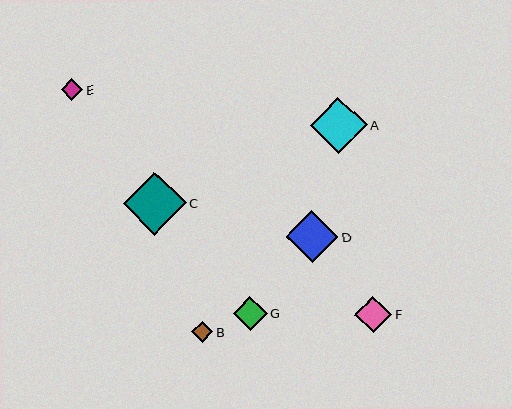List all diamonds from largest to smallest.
From largest to smallest: C, A, D, F, G, E, B.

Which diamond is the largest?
Diamond C is the largest with a size of approximately 63 pixels.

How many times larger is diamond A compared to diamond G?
Diamond A is approximately 1.7 times the size of diamond G.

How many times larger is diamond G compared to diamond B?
Diamond G is approximately 1.6 times the size of diamond B.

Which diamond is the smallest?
Diamond B is the smallest with a size of approximately 21 pixels.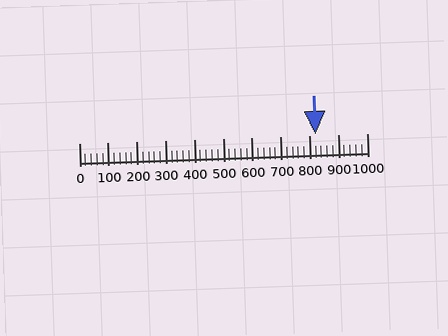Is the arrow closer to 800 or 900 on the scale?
The arrow is closer to 800.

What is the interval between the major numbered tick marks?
The major tick marks are spaced 100 units apart.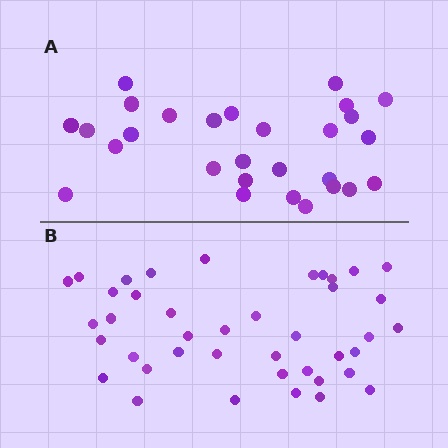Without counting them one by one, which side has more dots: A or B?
Region B (the bottom region) has more dots.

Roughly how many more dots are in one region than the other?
Region B has approximately 15 more dots than region A.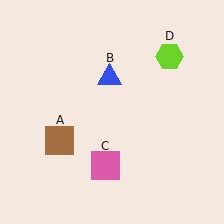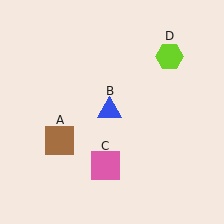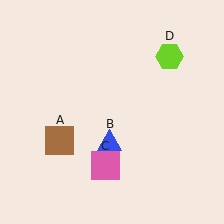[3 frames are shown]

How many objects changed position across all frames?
1 object changed position: blue triangle (object B).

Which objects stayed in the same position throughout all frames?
Brown square (object A) and pink square (object C) and lime hexagon (object D) remained stationary.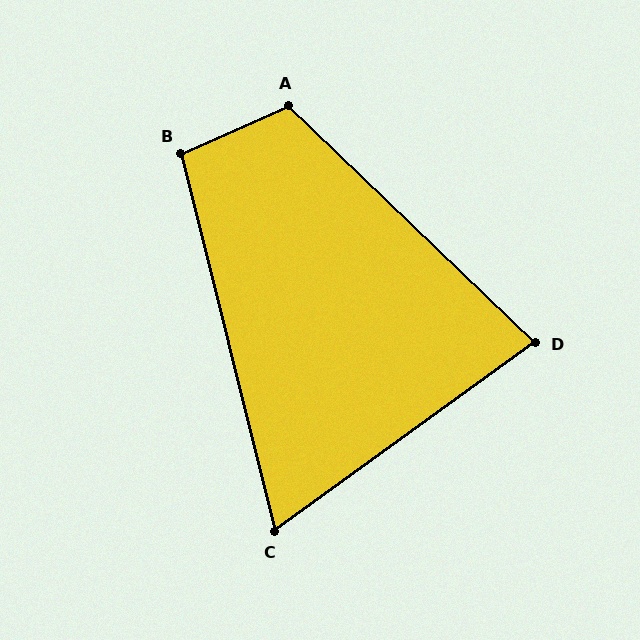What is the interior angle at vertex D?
Approximately 80 degrees (acute).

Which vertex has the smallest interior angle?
C, at approximately 68 degrees.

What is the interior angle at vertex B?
Approximately 100 degrees (obtuse).